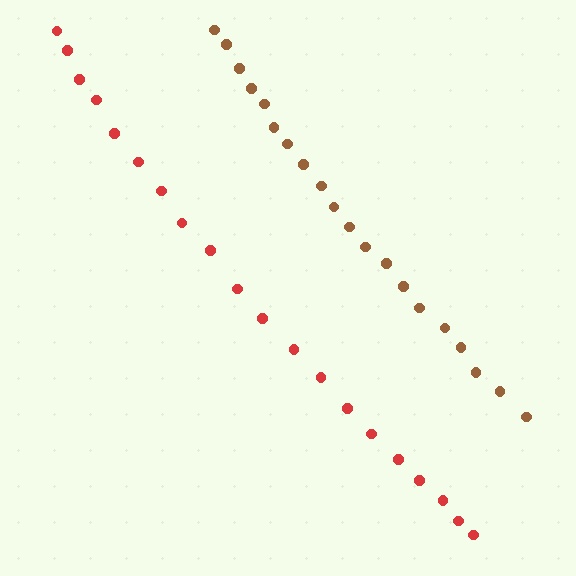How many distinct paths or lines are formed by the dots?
There are 2 distinct paths.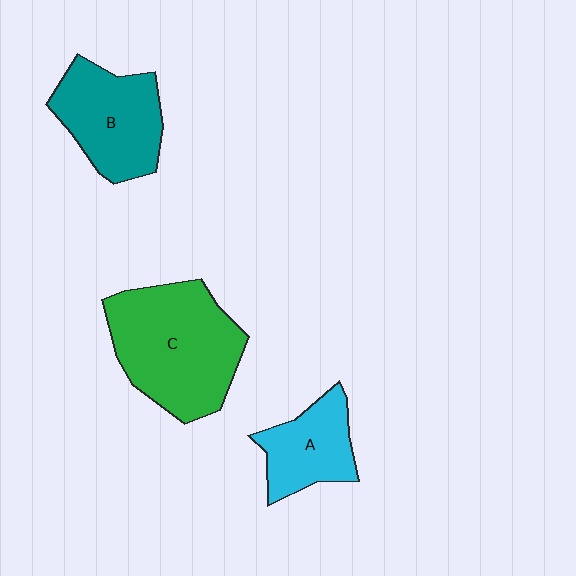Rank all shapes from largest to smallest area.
From largest to smallest: C (green), B (teal), A (cyan).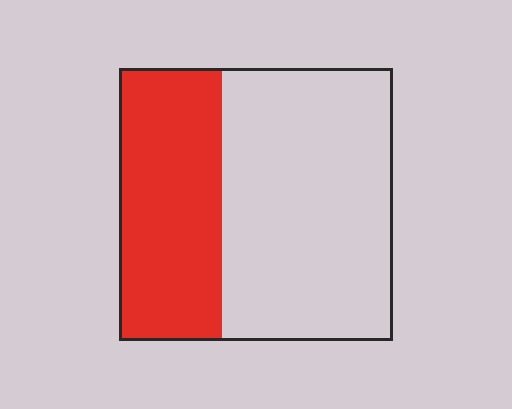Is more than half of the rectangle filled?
No.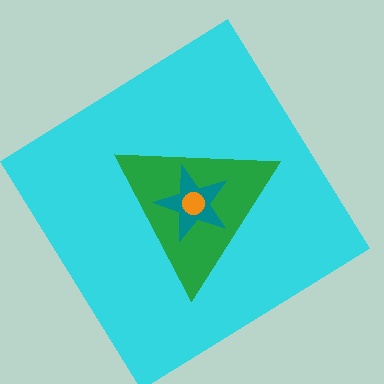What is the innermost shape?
The orange circle.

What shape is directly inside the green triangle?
The teal star.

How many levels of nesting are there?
4.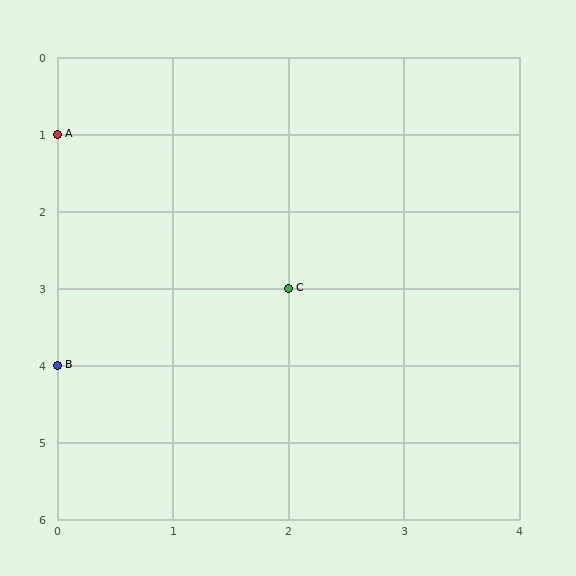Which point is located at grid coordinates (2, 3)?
Point C is at (2, 3).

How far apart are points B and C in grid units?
Points B and C are 2 columns and 1 row apart (about 2.2 grid units diagonally).